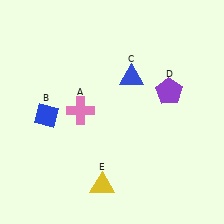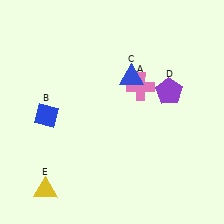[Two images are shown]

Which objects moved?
The objects that moved are: the pink cross (A), the yellow triangle (E).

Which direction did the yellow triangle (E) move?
The yellow triangle (E) moved left.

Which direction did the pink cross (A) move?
The pink cross (A) moved right.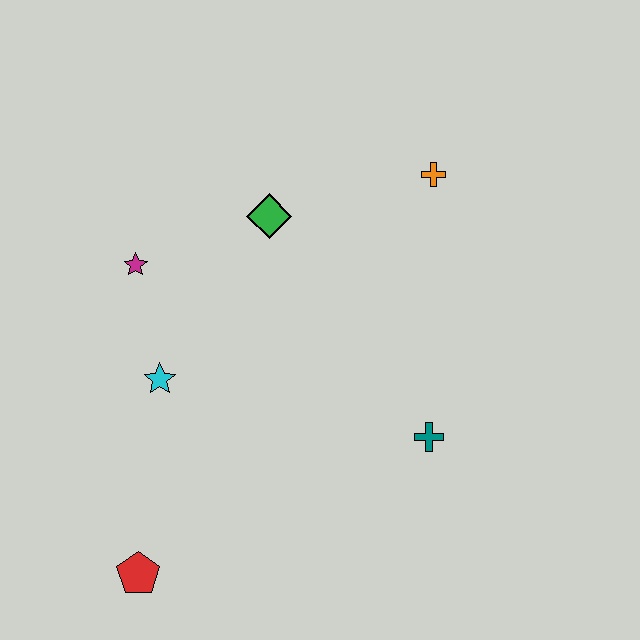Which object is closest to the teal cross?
The orange cross is closest to the teal cross.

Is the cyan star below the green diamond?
Yes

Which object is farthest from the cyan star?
The orange cross is farthest from the cyan star.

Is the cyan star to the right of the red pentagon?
Yes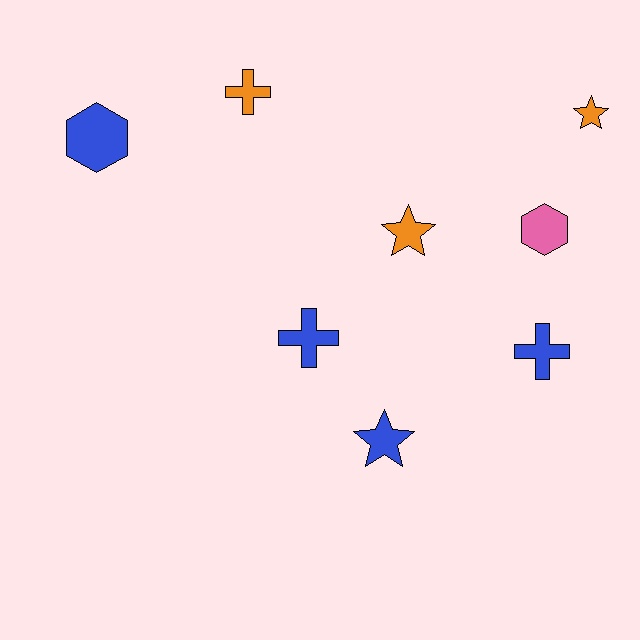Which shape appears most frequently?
Cross, with 3 objects.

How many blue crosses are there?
There are 2 blue crosses.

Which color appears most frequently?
Blue, with 4 objects.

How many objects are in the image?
There are 8 objects.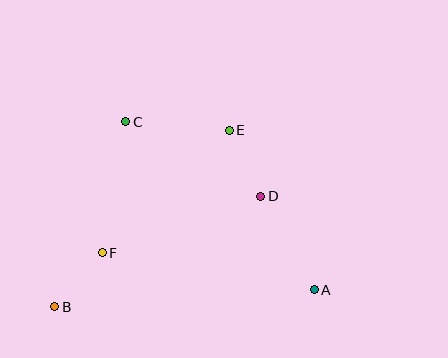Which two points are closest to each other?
Points B and F are closest to each other.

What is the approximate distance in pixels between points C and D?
The distance between C and D is approximately 154 pixels.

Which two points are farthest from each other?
Points A and B are farthest from each other.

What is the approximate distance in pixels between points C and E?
The distance between C and E is approximately 104 pixels.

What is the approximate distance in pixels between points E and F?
The distance between E and F is approximately 177 pixels.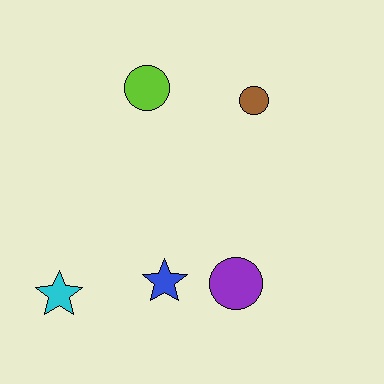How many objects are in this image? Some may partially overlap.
There are 5 objects.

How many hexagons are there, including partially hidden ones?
There are no hexagons.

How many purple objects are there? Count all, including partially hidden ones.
There is 1 purple object.